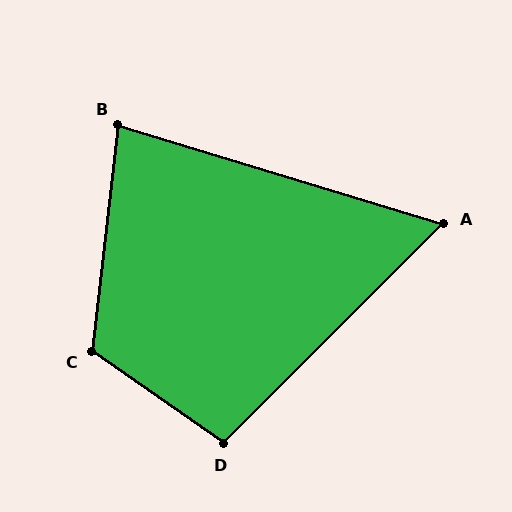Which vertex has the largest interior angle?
C, at approximately 118 degrees.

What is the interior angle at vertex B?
Approximately 80 degrees (acute).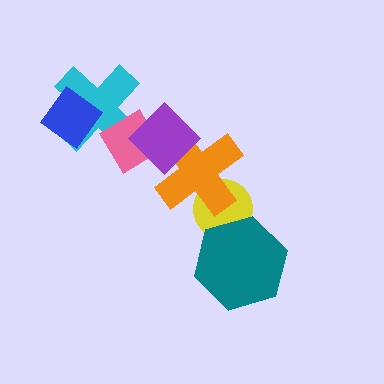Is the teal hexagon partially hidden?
No, no other shape covers it.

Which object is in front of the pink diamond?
The purple diamond is in front of the pink diamond.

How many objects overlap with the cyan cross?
3 objects overlap with the cyan cross.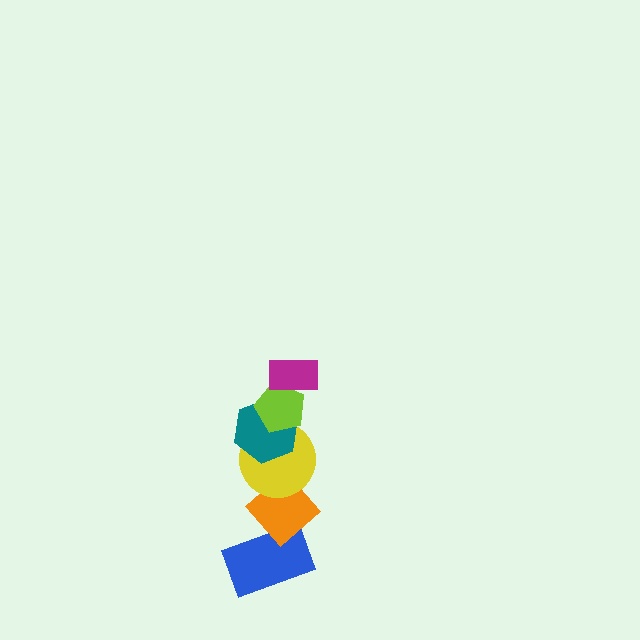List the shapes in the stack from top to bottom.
From top to bottom: the magenta rectangle, the lime pentagon, the teal hexagon, the yellow circle, the orange diamond, the blue rectangle.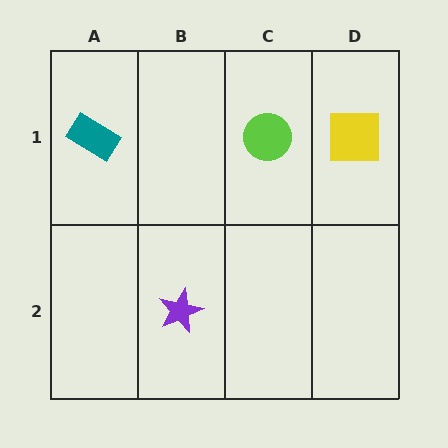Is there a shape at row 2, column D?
No, that cell is empty.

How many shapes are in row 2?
1 shape.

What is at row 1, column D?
A yellow square.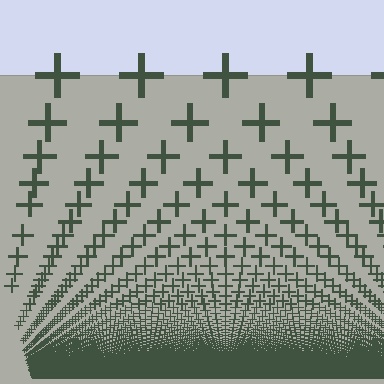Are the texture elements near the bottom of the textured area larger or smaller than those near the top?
Smaller. The gradient is inverted — elements near the bottom are smaller and denser.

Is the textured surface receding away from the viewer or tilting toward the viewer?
The surface appears to tilt toward the viewer. Texture elements get larger and sparser toward the top.